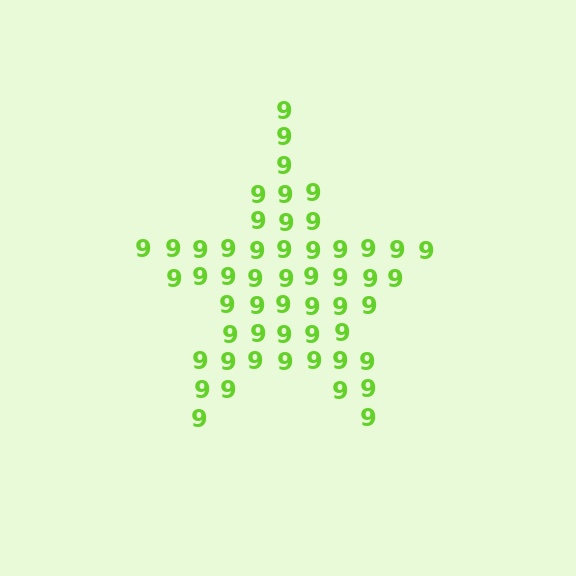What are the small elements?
The small elements are digit 9's.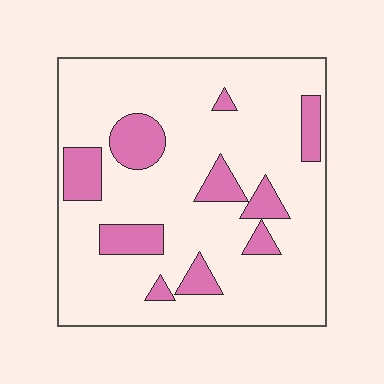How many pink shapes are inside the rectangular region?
10.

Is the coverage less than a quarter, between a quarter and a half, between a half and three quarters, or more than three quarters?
Less than a quarter.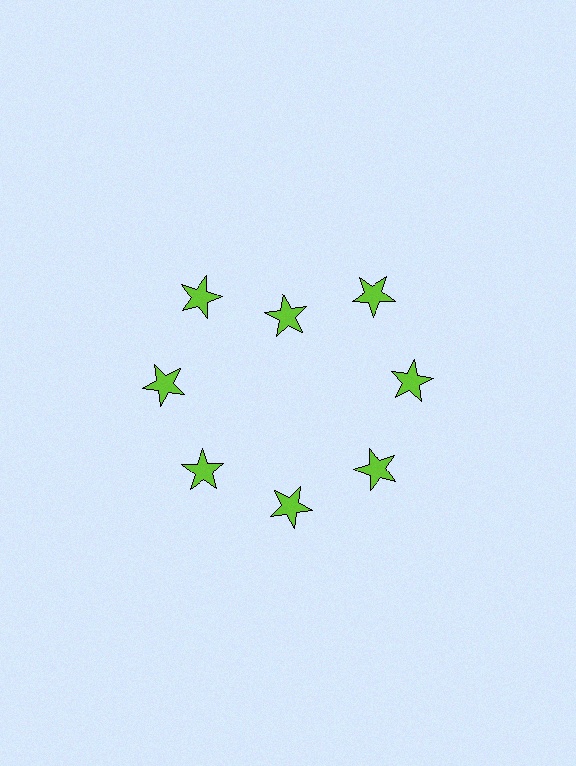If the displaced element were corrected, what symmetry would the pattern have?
It would have 8-fold rotational symmetry — the pattern would map onto itself every 45 degrees.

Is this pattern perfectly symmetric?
No. The 8 lime stars are arranged in a ring, but one element near the 12 o'clock position is pulled inward toward the center, breaking the 8-fold rotational symmetry.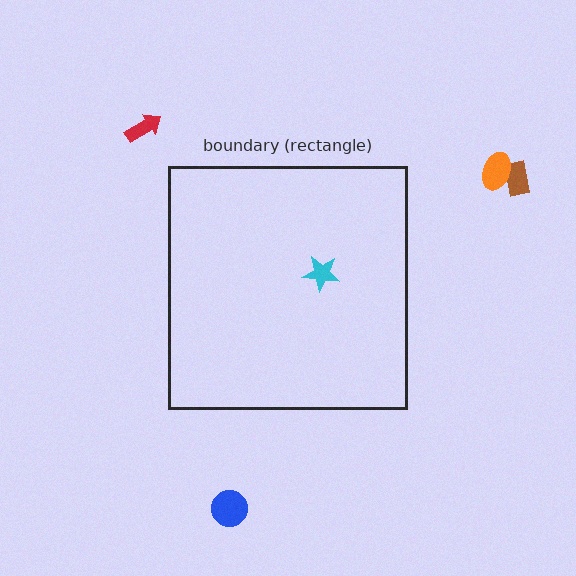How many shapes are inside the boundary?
1 inside, 4 outside.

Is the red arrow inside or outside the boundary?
Outside.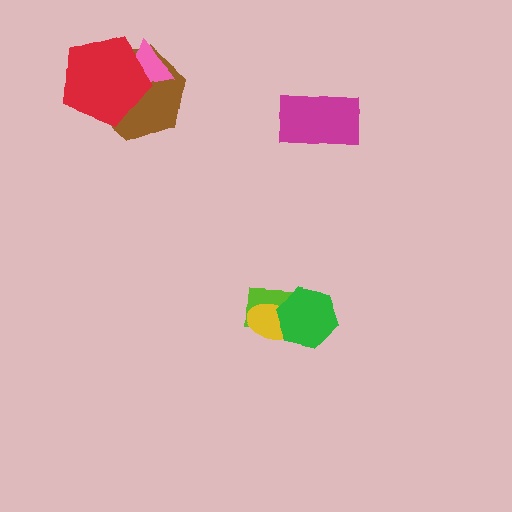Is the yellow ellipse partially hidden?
Yes, it is partially covered by another shape.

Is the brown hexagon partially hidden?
Yes, it is partially covered by another shape.